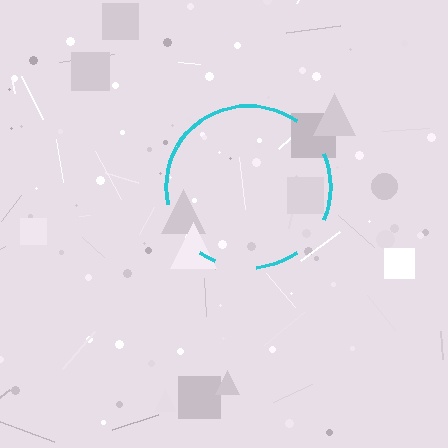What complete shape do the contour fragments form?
The contour fragments form a circle.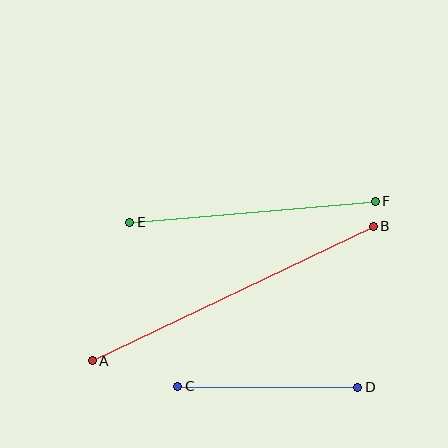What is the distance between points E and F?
The distance is approximately 247 pixels.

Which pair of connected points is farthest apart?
Points A and B are farthest apart.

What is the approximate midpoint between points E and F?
The midpoint is at approximately (252, 212) pixels.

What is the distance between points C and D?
The distance is approximately 180 pixels.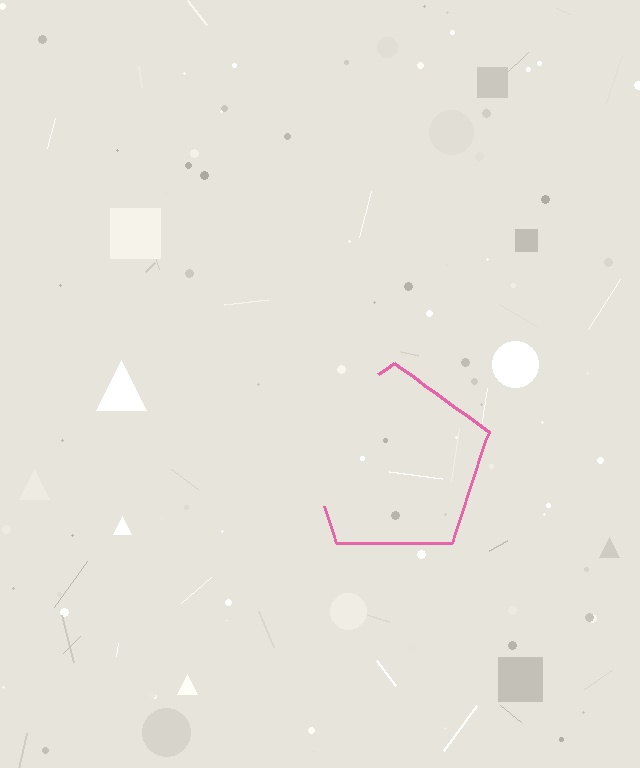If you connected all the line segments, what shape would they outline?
They would outline a pentagon.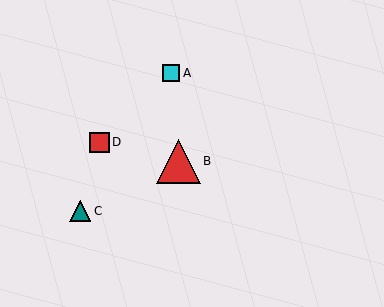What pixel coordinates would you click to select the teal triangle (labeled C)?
Click at (80, 211) to select the teal triangle C.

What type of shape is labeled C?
Shape C is a teal triangle.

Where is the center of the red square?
The center of the red square is at (99, 142).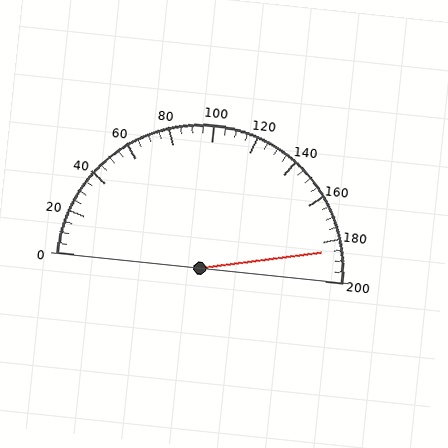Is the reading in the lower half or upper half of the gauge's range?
The reading is in the upper half of the range (0 to 200).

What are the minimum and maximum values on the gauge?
The gauge ranges from 0 to 200.